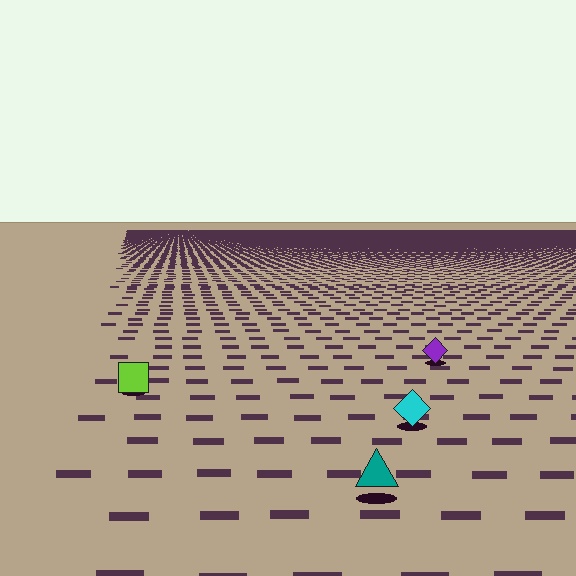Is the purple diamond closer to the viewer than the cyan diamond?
No. The cyan diamond is closer — you can tell from the texture gradient: the ground texture is coarser near it.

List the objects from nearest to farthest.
From nearest to farthest: the teal triangle, the cyan diamond, the lime square, the purple diamond.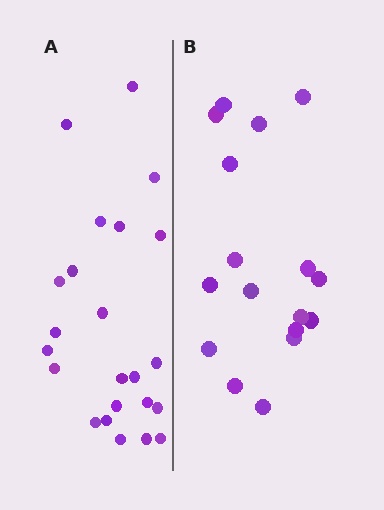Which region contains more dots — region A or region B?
Region A (the left region) has more dots.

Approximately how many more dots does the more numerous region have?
Region A has about 6 more dots than region B.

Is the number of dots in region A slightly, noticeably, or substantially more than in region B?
Region A has noticeably more, but not dramatically so. The ratio is roughly 1.4 to 1.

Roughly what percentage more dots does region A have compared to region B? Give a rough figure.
About 35% more.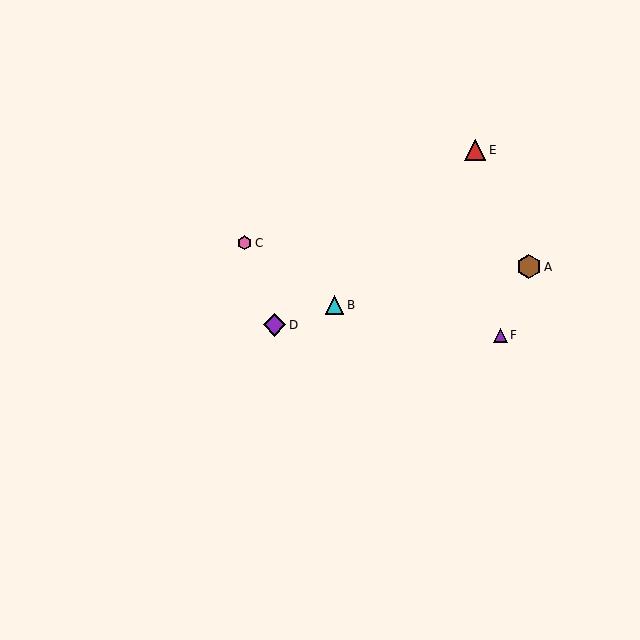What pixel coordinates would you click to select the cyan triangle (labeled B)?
Click at (335, 305) to select the cyan triangle B.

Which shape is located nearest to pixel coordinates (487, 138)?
The red triangle (labeled E) at (475, 150) is nearest to that location.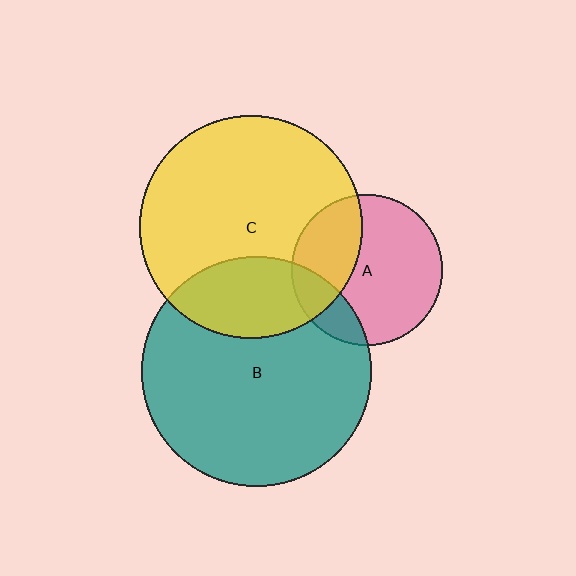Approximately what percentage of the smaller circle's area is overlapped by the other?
Approximately 25%.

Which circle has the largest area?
Circle B (teal).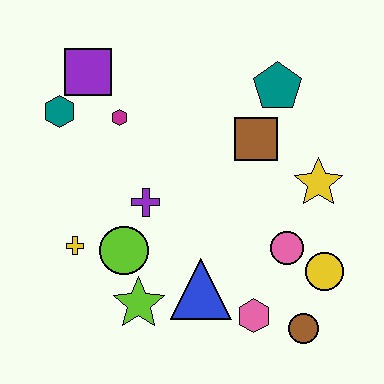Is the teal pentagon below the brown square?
No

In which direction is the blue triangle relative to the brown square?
The blue triangle is below the brown square.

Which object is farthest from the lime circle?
The teal pentagon is farthest from the lime circle.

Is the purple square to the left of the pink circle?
Yes